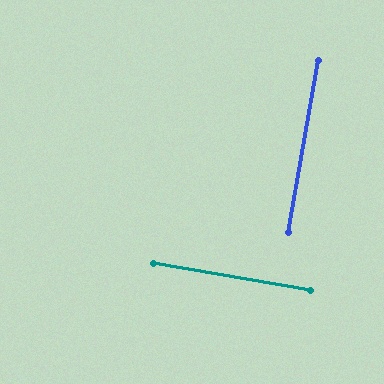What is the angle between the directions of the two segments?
Approximately 90 degrees.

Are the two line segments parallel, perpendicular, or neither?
Perpendicular — they meet at approximately 90°.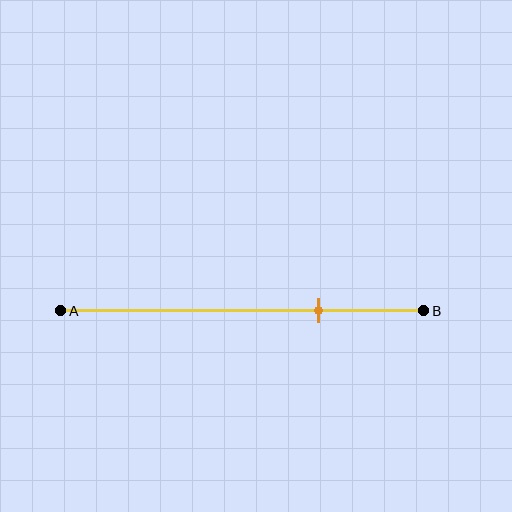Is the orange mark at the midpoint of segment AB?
No, the mark is at about 70% from A, not at the 50% midpoint.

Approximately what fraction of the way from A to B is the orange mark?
The orange mark is approximately 70% of the way from A to B.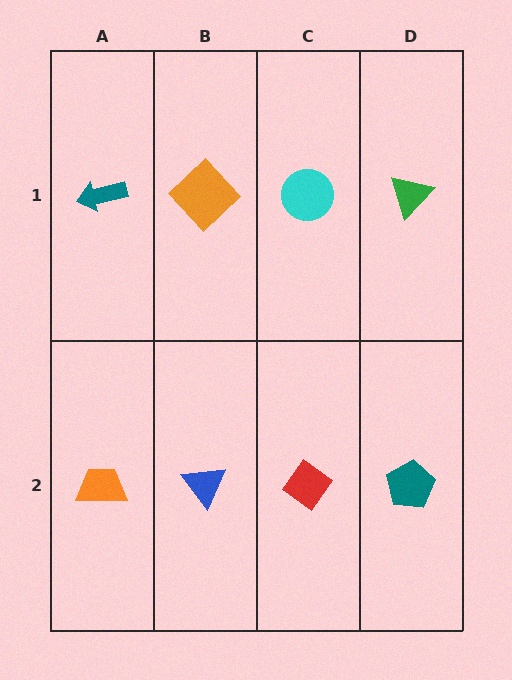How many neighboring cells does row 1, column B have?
3.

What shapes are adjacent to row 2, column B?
An orange diamond (row 1, column B), an orange trapezoid (row 2, column A), a red diamond (row 2, column C).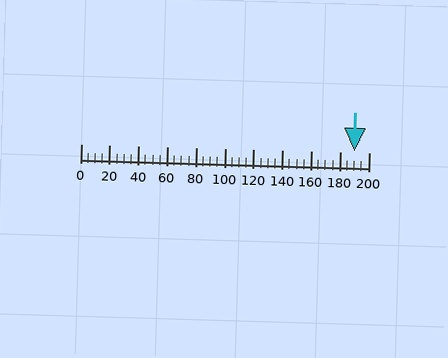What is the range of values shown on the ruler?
The ruler shows values from 0 to 200.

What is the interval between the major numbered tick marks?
The major tick marks are spaced 20 units apart.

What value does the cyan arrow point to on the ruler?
The cyan arrow points to approximately 190.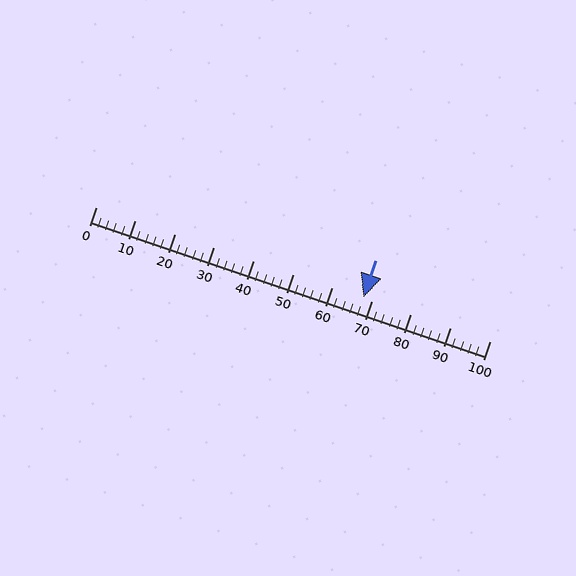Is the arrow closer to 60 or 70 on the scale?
The arrow is closer to 70.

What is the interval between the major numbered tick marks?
The major tick marks are spaced 10 units apart.